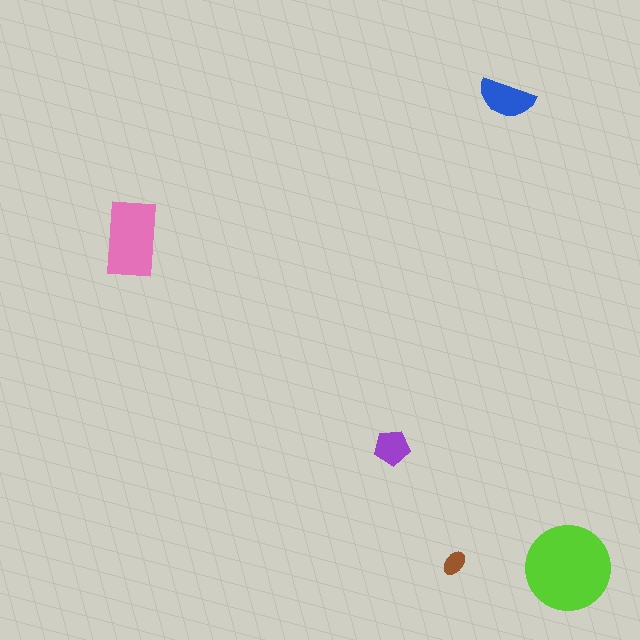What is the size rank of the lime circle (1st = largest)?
1st.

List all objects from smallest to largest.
The brown ellipse, the purple pentagon, the blue semicircle, the pink rectangle, the lime circle.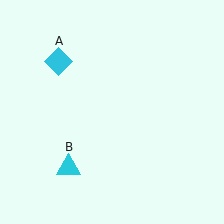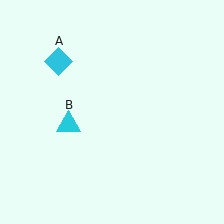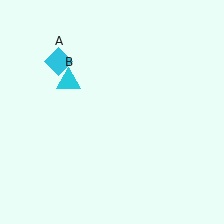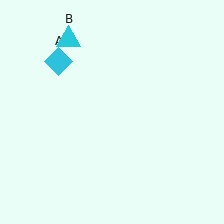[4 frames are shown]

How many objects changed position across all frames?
1 object changed position: cyan triangle (object B).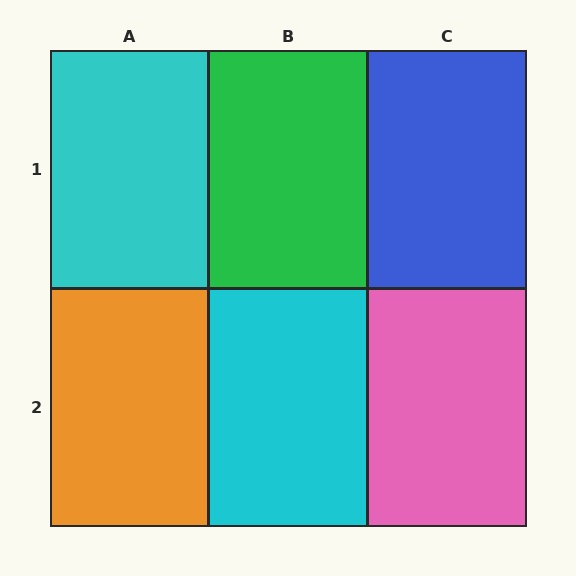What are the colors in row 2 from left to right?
Orange, cyan, pink.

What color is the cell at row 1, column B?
Green.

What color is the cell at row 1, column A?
Cyan.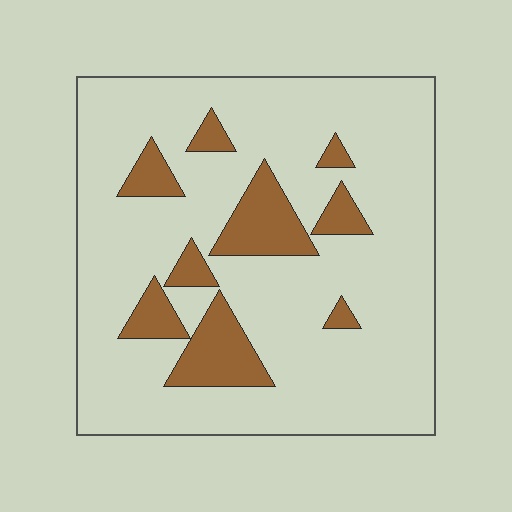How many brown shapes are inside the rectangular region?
9.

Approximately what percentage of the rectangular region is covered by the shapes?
Approximately 15%.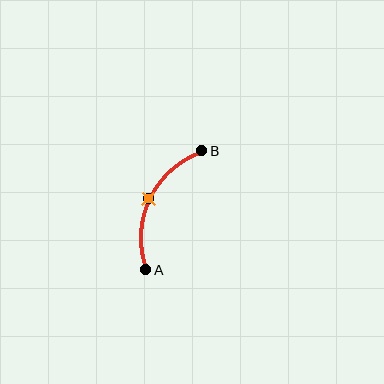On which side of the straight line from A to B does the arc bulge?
The arc bulges to the left of the straight line connecting A and B.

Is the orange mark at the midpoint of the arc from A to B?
Yes. The orange mark lies on the arc at equal arc-length from both A and B — it is the arc midpoint.